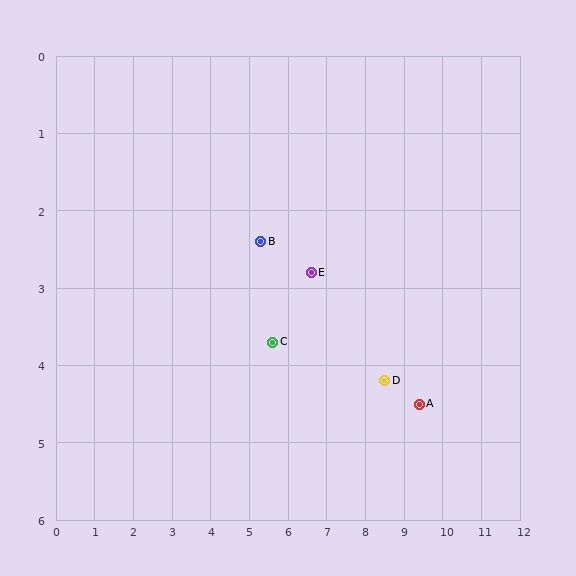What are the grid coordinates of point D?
Point D is at approximately (8.5, 4.2).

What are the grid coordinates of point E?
Point E is at approximately (6.6, 2.8).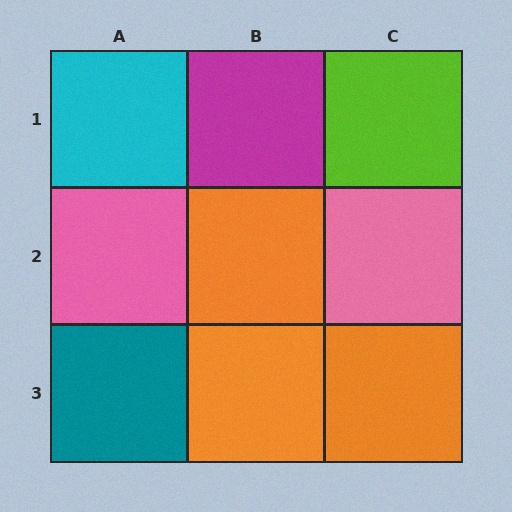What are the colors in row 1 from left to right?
Cyan, magenta, lime.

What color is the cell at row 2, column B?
Orange.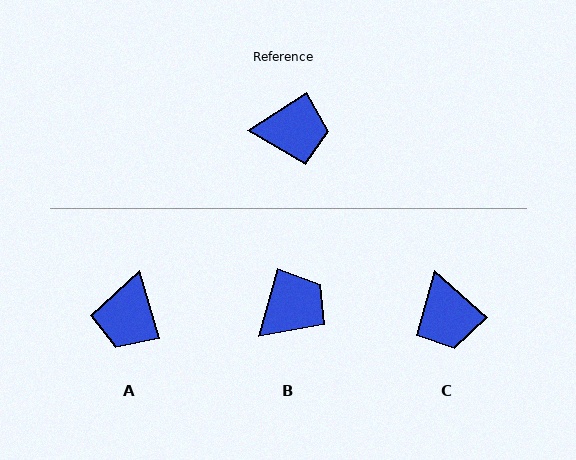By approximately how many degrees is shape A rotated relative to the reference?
Approximately 107 degrees clockwise.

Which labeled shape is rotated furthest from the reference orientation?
A, about 107 degrees away.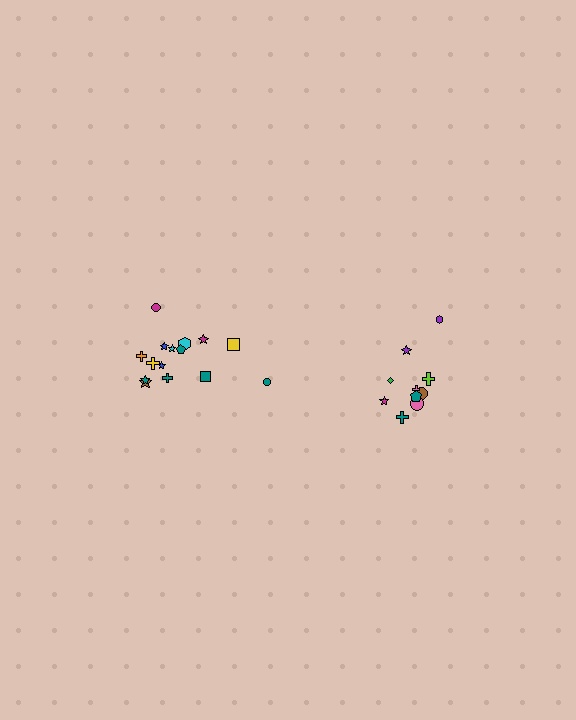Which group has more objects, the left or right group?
The left group.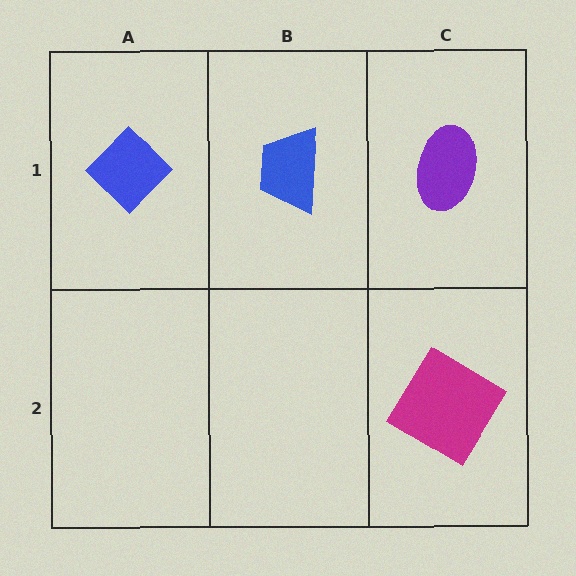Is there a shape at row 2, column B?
No, that cell is empty.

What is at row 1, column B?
A blue trapezoid.